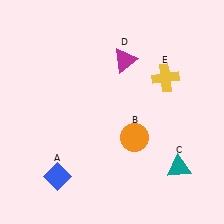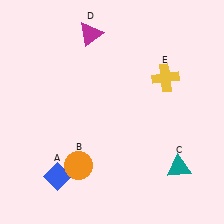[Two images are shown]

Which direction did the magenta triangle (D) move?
The magenta triangle (D) moved left.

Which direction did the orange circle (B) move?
The orange circle (B) moved left.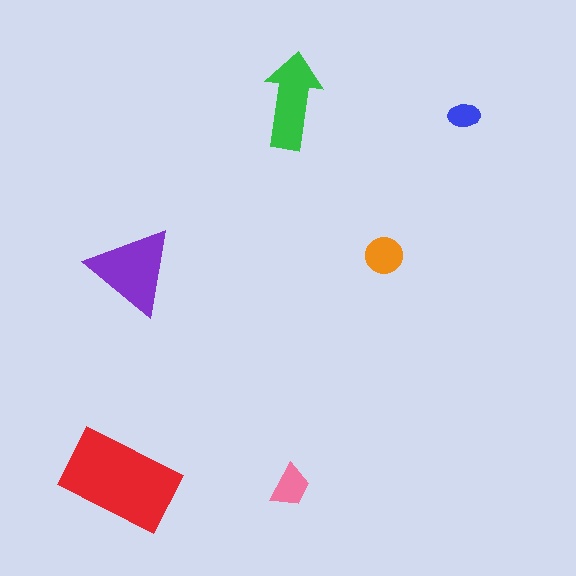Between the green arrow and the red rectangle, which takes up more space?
The red rectangle.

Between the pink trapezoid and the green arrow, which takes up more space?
The green arrow.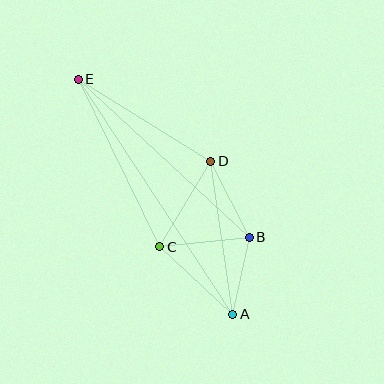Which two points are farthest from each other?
Points A and E are farthest from each other.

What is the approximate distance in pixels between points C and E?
The distance between C and E is approximately 186 pixels.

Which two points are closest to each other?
Points A and B are closest to each other.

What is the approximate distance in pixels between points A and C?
The distance between A and C is approximately 99 pixels.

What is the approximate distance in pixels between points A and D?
The distance between A and D is approximately 155 pixels.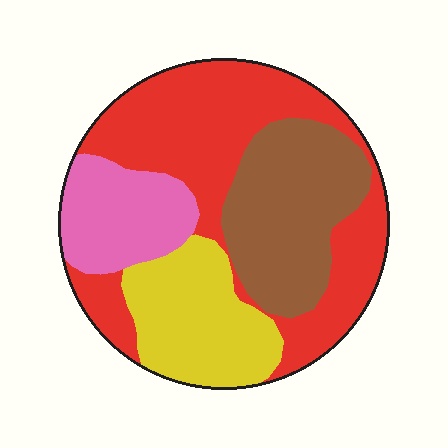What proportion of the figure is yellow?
Yellow takes up about one fifth (1/5) of the figure.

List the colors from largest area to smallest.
From largest to smallest: red, brown, yellow, pink.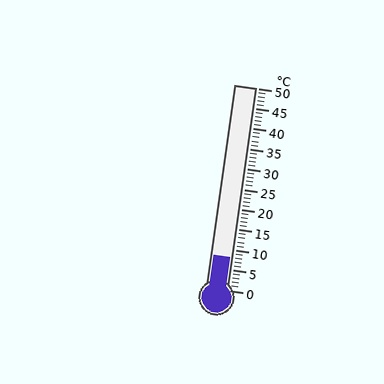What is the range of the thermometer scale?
The thermometer scale ranges from 0°C to 50°C.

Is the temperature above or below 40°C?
The temperature is below 40°C.